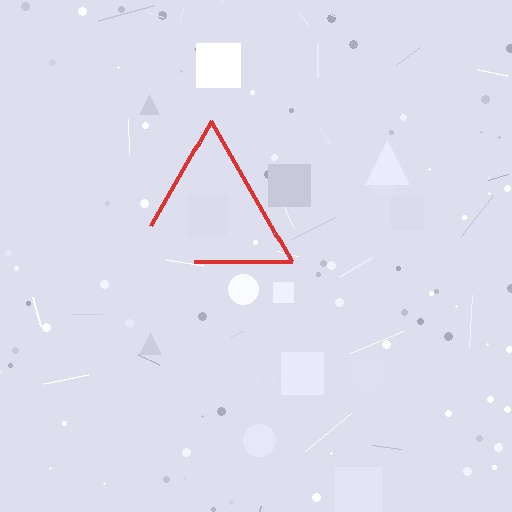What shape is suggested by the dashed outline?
The dashed outline suggests a triangle.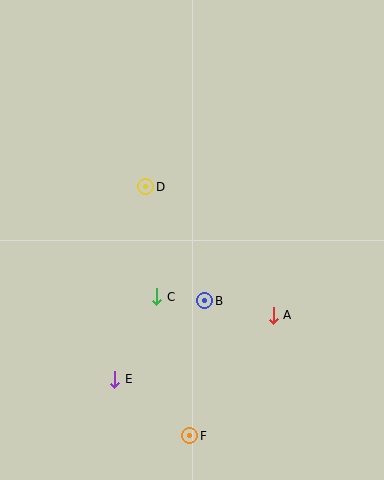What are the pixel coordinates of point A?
Point A is at (273, 315).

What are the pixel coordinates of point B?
Point B is at (205, 301).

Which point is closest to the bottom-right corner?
Point A is closest to the bottom-right corner.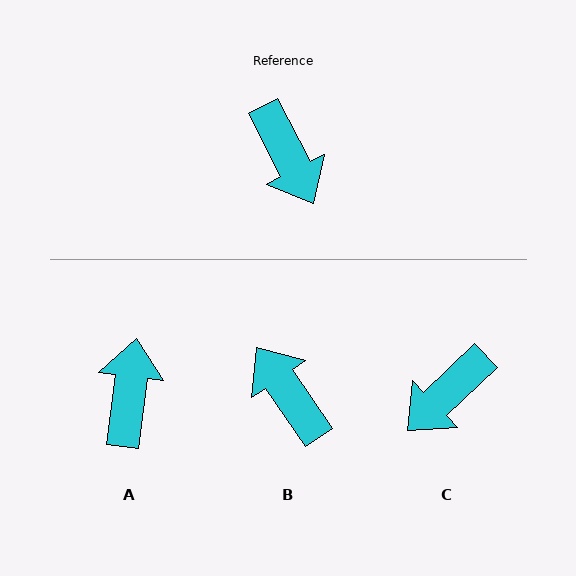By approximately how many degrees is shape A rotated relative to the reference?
Approximately 146 degrees counter-clockwise.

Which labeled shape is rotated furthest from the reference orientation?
B, about 172 degrees away.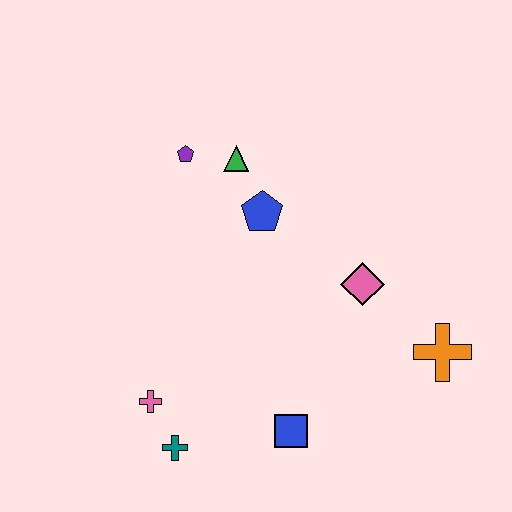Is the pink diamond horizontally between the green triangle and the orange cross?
Yes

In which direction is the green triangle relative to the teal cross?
The green triangle is above the teal cross.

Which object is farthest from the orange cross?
The purple pentagon is farthest from the orange cross.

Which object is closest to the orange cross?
The pink diamond is closest to the orange cross.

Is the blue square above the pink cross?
No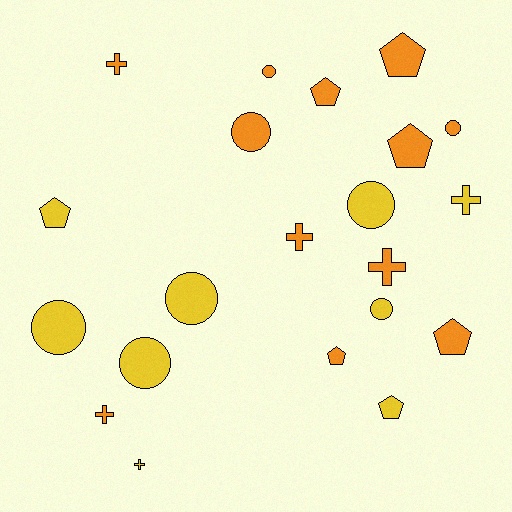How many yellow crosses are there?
There are 2 yellow crosses.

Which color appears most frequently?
Orange, with 12 objects.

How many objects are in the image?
There are 21 objects.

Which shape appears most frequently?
Circle, with 8 objects.